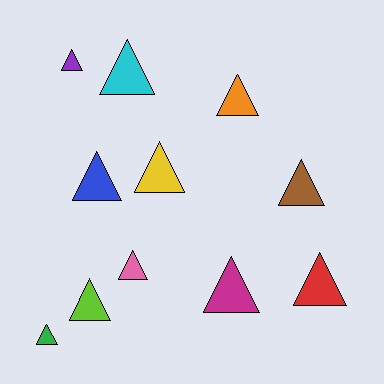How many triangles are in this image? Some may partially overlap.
There are 11 triangles.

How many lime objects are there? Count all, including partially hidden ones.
There is 1 lime object.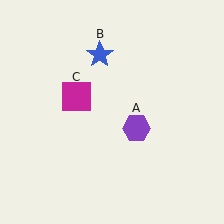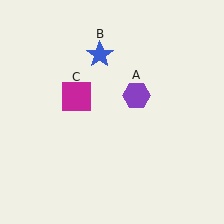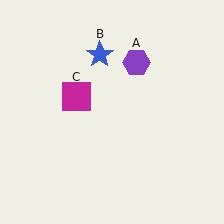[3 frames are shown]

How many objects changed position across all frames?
1 object changed position: purple hexagon (object A).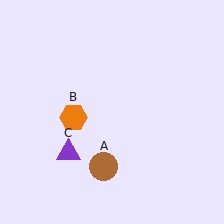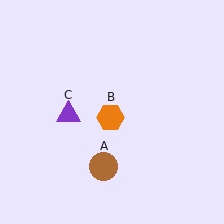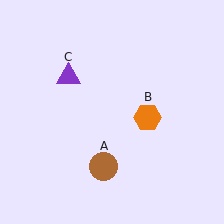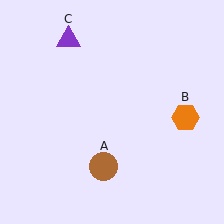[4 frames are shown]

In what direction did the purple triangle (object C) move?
The purple triangle (object C) moved up.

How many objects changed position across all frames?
2 objects changed position: orange hexagon (object B), purple triangle (object C).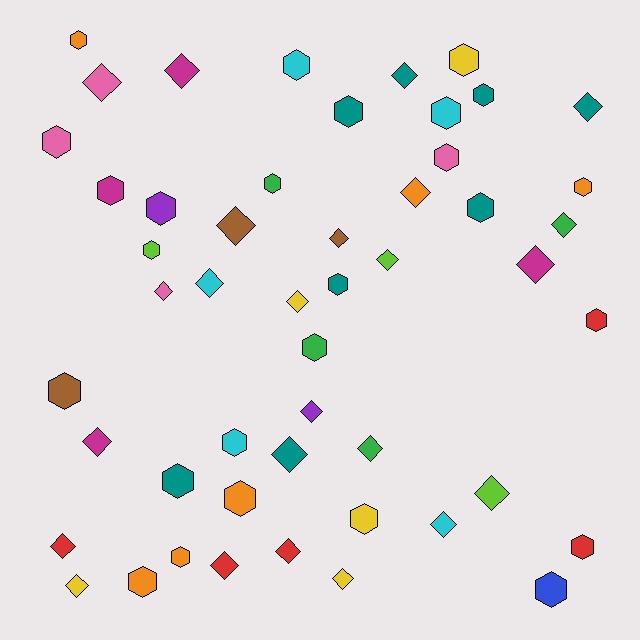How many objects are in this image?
There are 50 objects.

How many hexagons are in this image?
There are 26 hexagons.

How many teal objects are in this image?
There are 8 teal objects.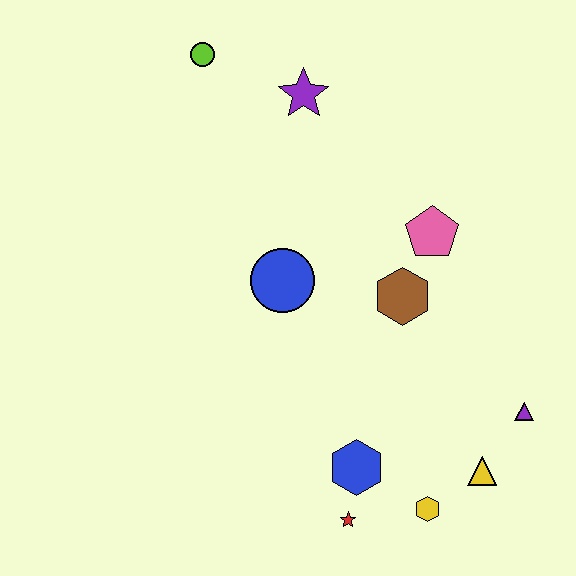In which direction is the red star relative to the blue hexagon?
The red star is below the blue hexagon.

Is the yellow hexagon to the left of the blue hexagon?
No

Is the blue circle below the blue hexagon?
No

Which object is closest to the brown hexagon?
The pink pentagon is closest to the brown hexagon.